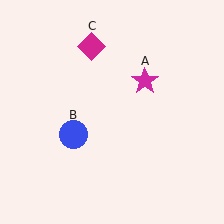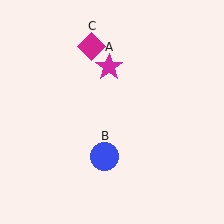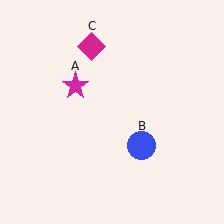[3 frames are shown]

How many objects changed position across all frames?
2 objects changed position: magenta star (object A), blue circle (object B).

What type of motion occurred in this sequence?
The magenta star (object A), blue circle (object B) rotated counterclockwise around the center of the scene.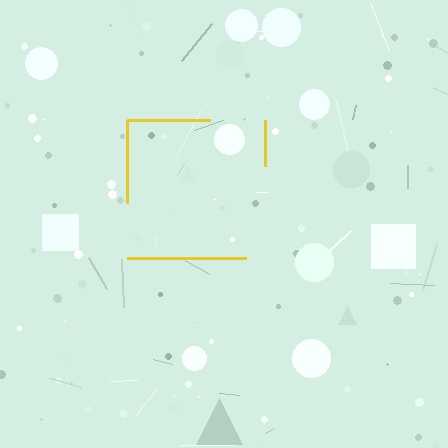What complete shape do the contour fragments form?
The contour fragments form a square.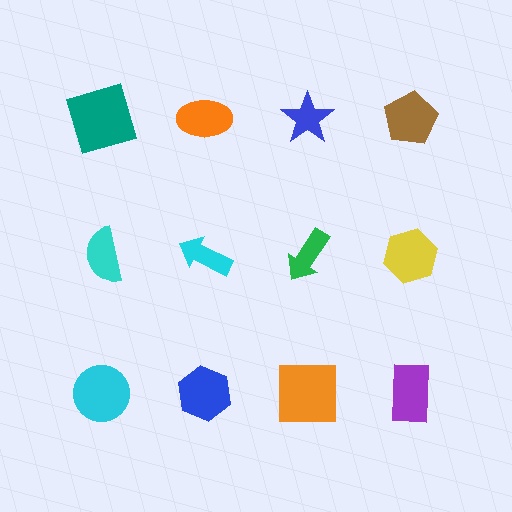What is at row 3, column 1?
A cyan circle.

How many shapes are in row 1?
4 shapes.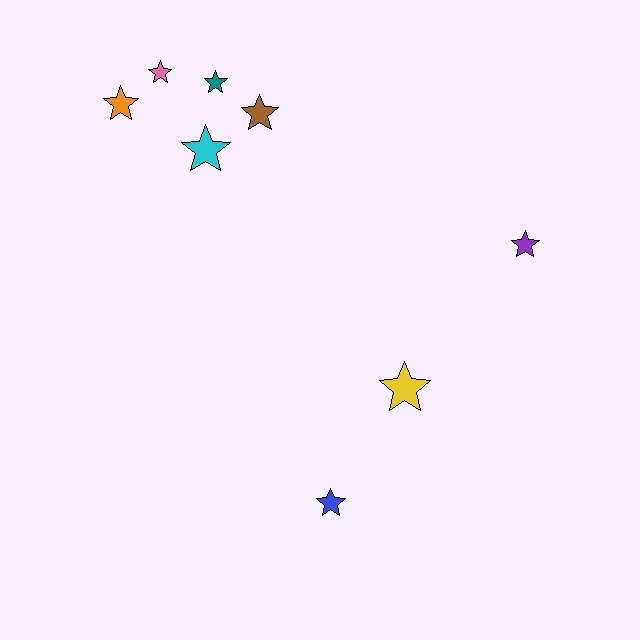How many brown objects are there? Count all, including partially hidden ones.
There is 1 brown object.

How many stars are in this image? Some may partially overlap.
There are 8 stars.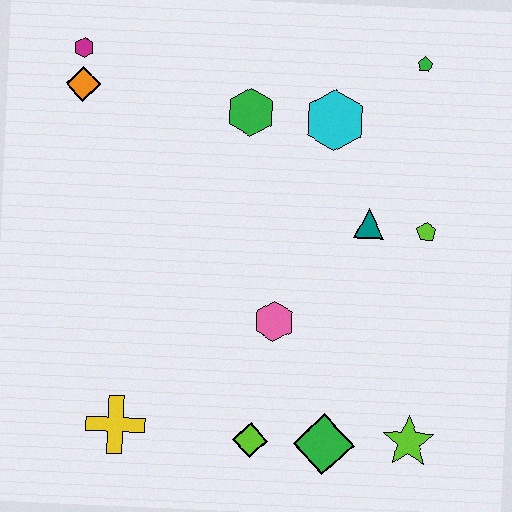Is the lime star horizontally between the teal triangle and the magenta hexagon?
No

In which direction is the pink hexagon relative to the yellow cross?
The pink hexagon is to the right of the yellow cross.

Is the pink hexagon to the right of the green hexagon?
Yes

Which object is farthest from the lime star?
The magenta hexagon is farthest from the lime star.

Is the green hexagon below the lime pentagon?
No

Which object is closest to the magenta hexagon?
The orange diamond is closest to the magenta hexagon.